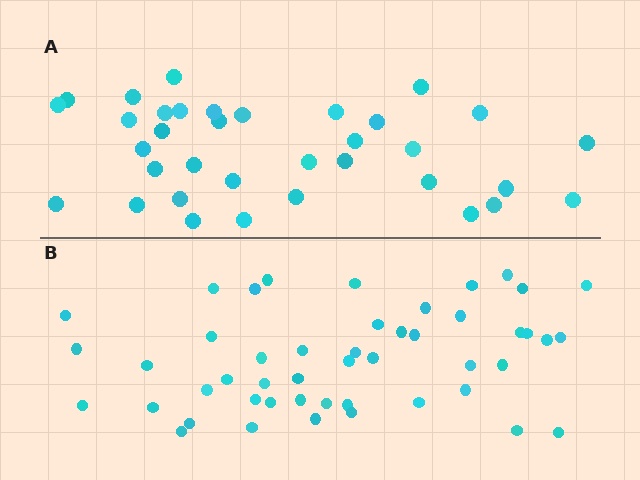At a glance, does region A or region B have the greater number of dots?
Region B (the bottom region) has more dots.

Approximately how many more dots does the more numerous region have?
Region B has approximately 15 more dots than region A.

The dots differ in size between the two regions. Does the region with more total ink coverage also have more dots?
No. Region A has more total ink coverage because its dots are larger, but region B actually contains more individual dots. Total area can be misleading — the number of items is what matters here.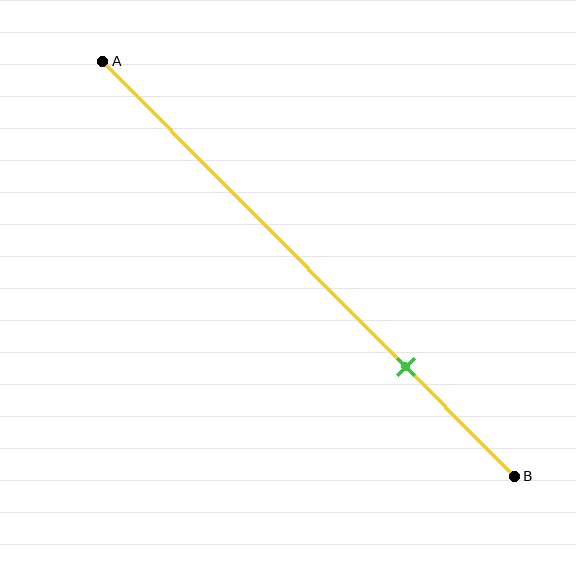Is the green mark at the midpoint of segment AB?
No, the mark is at about 75% from A, not at the 50% midpoint.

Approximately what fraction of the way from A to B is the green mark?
The green mark is approximately 75% of the way from A to B.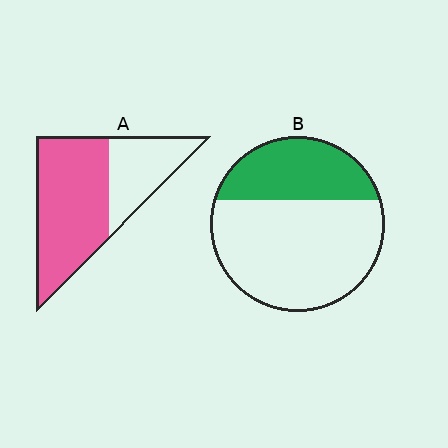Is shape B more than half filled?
No.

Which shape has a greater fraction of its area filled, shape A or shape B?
Shape A.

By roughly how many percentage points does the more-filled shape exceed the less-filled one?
By roughly 35 percentage points (A over B).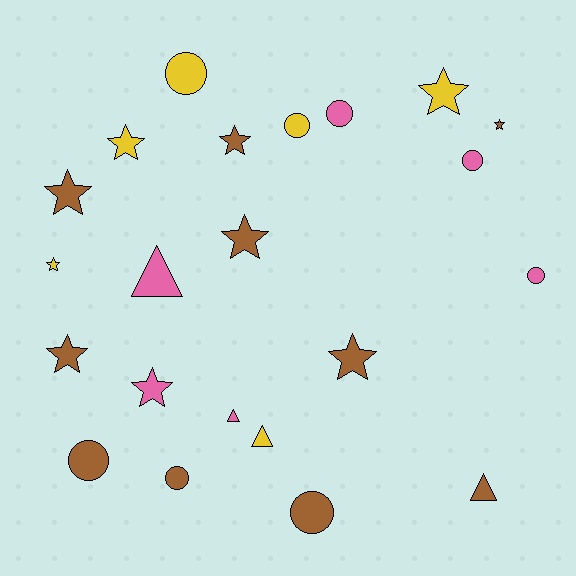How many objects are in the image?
There are 22 objects.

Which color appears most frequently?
Brown, with 10 objects.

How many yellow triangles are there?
There is 1 yellow triangle.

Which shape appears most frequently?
Star, with 10 objects.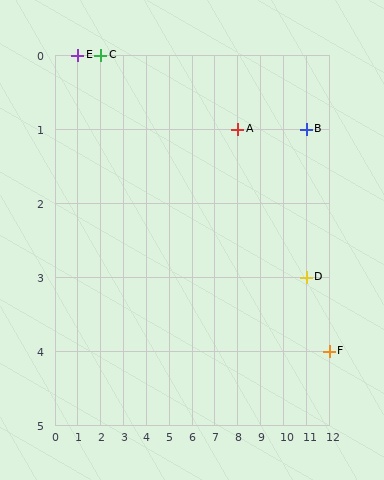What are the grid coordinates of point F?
Point F is at grid coordinates (12, 4).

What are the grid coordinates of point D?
Point D is at grid coordinates (11, 3).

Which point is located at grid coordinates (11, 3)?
Point D is at (11, 3).